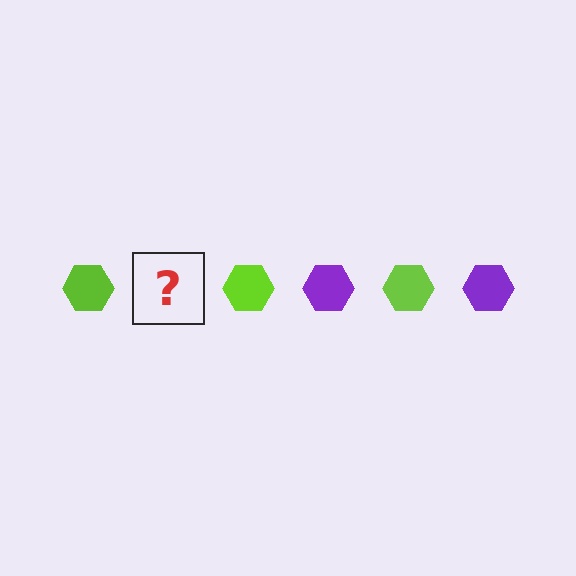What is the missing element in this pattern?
The missing element is a purple hexagon.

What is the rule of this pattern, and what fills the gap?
The rule is that the pattern cycles through lime, purple hexagons. The gap should be filled with a purple hexagon.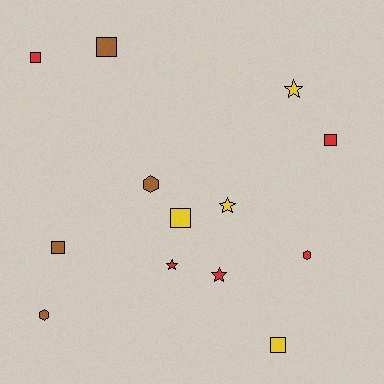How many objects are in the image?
There are 13 objects.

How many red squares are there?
There are 2 red squares.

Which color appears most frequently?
Red, with 5 objects.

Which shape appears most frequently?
Square, with 6 objects.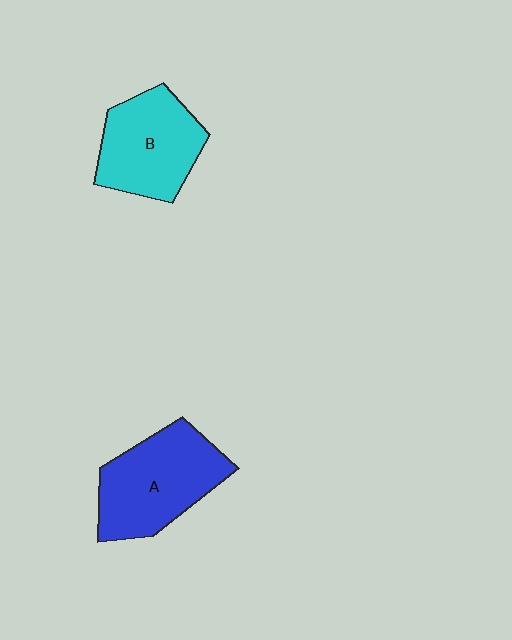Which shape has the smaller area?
Shape B (cyan).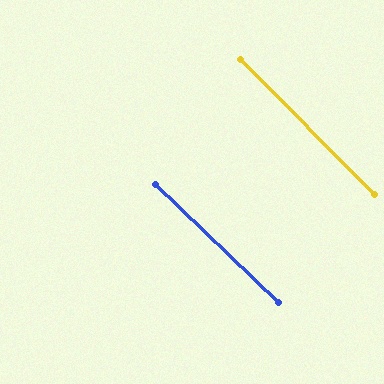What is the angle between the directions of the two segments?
Approximately 1 degree.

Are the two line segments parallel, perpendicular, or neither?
Parallel — their directions differ by only 1.5°.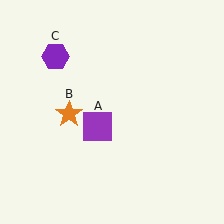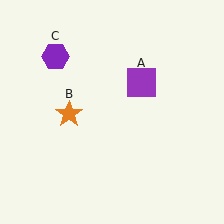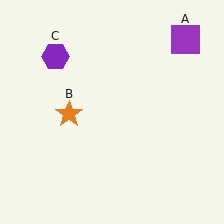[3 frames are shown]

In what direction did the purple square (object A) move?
The purple square (object A) moved up and to the right.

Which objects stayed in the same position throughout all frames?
Orange star (object B) and purple hexagon (object C) remained stationary.